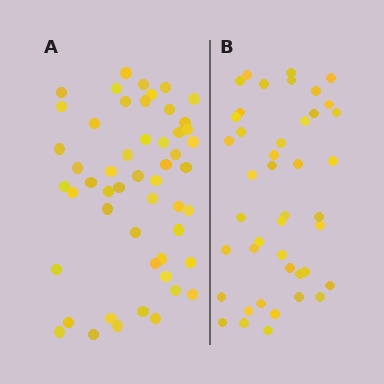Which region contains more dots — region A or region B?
Region A (the left region) has more dots.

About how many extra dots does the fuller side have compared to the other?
Region A has roughly 8 or so more dots than region B.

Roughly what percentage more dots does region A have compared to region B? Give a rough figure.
About 20% more.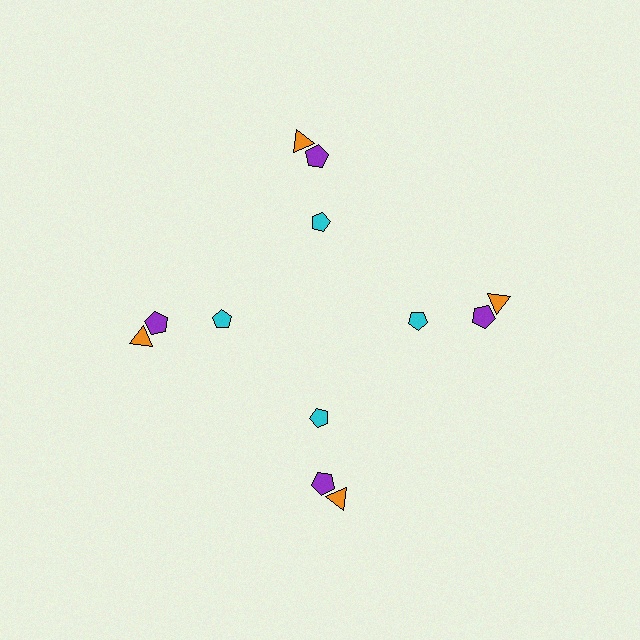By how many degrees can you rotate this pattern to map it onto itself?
The pattern maps onto itself every 90 degrees of rotation.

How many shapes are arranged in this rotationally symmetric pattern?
There are 12 shapes, arranged in 4 groups of 3.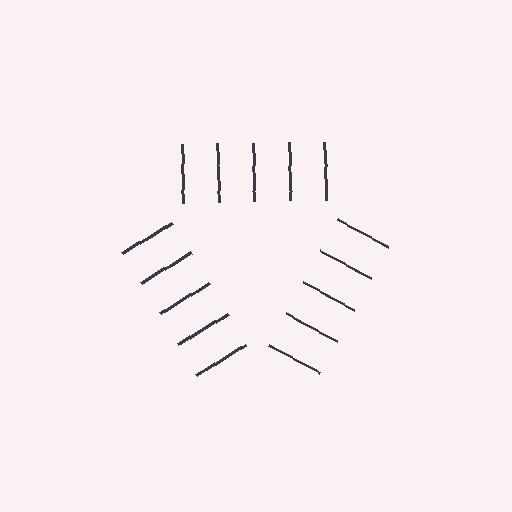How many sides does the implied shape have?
3 sides — the line-ends trace a triangle.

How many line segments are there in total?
15 — 5 along each of the 3 edges.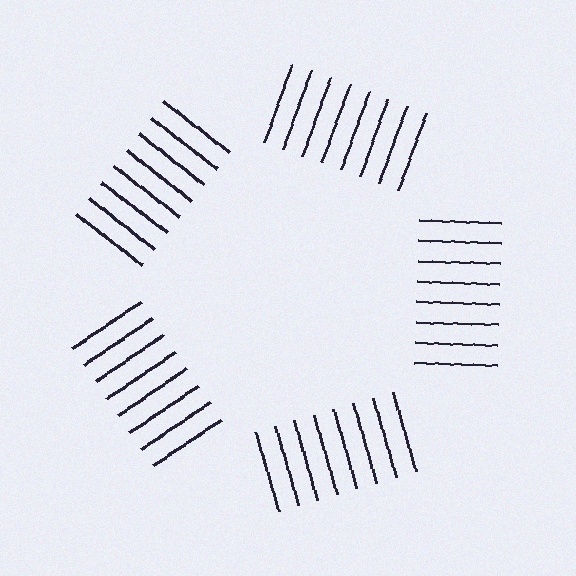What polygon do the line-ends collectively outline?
An illusory pentagon — the line segments terminate on its edges but no continuous stroke is drawn.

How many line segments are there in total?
40 — 8 along each of the 5 edges.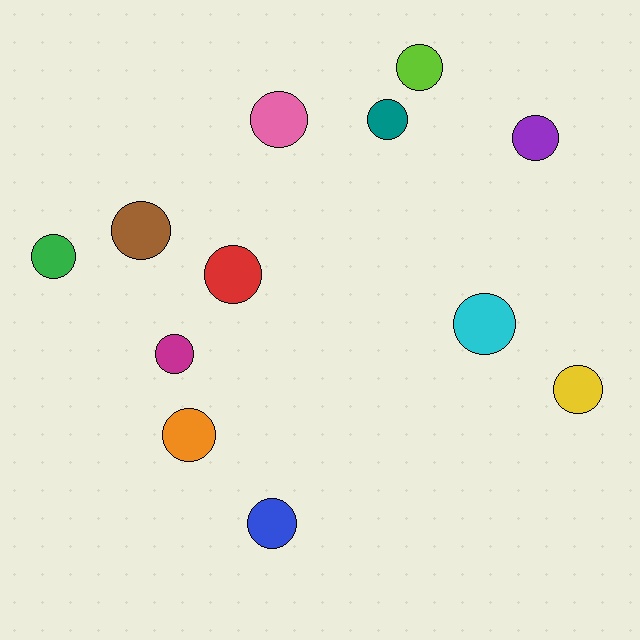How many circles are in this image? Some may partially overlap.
There are 12 circles.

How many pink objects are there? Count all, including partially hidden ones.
There is 1 pink object.